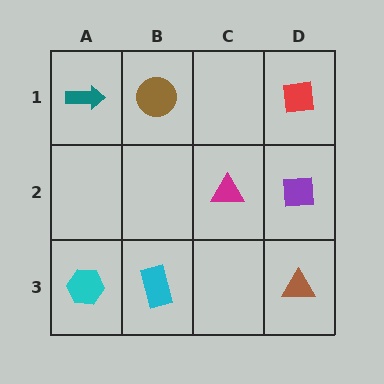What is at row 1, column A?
A teal arrow.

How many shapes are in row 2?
2 shapes.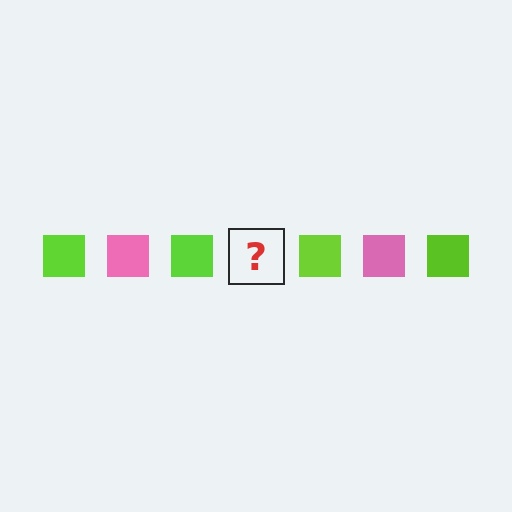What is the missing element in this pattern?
The missing element is a pink square.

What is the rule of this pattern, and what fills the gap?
The rule is that the pattern cycles through lime, pink squares. The gap should be filled with a pink square.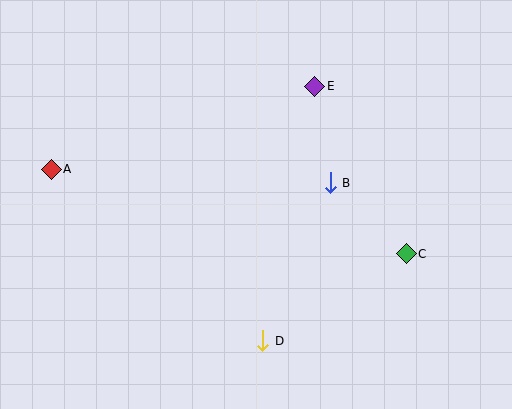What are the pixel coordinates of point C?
Point C is at (406, 254).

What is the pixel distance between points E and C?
The distance between E and C is 191 pixels.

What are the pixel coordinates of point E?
Point E is at (315, 86).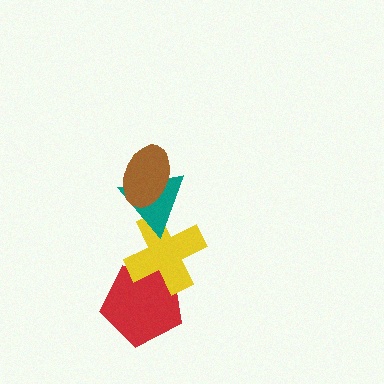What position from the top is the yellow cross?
The yellow cross is 3rd from the top.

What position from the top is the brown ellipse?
The brown ellipse is 1st from the top.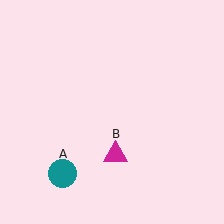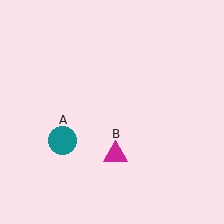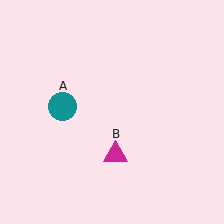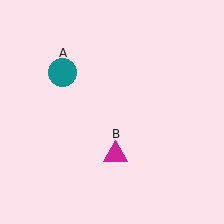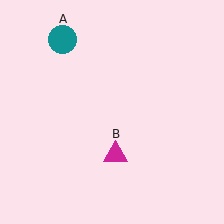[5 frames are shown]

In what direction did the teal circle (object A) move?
The teal circle (object A) moved up.